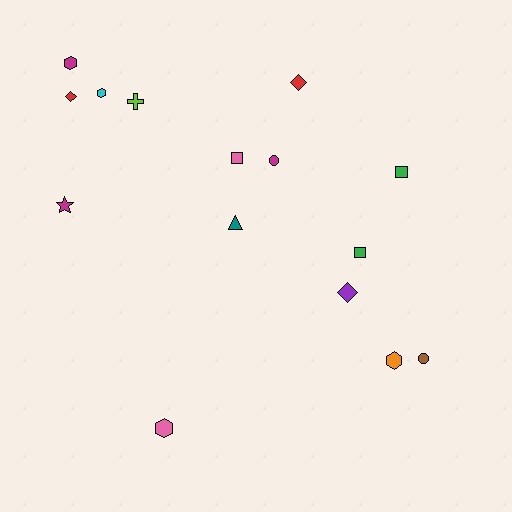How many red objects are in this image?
There are 2 red objects.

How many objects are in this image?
There are 15 objects.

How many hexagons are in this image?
There are 4 hexagons.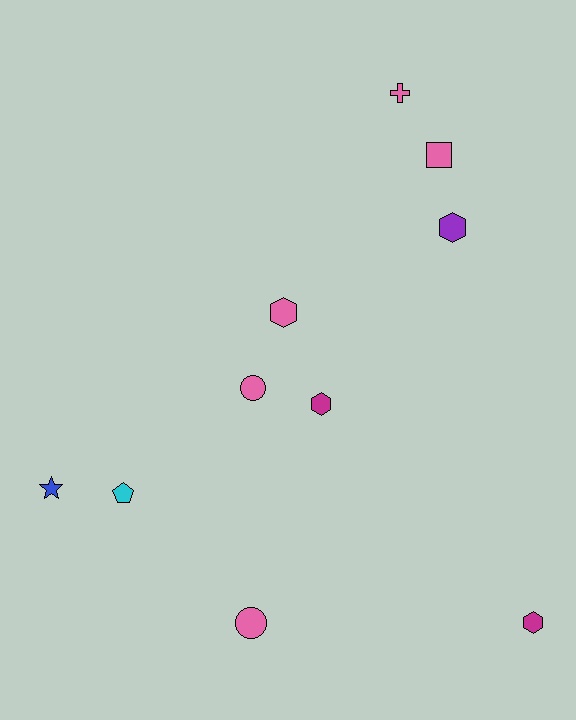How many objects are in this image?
There are 10 objects.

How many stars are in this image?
There is 1 star.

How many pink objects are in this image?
There are 5 pink objects.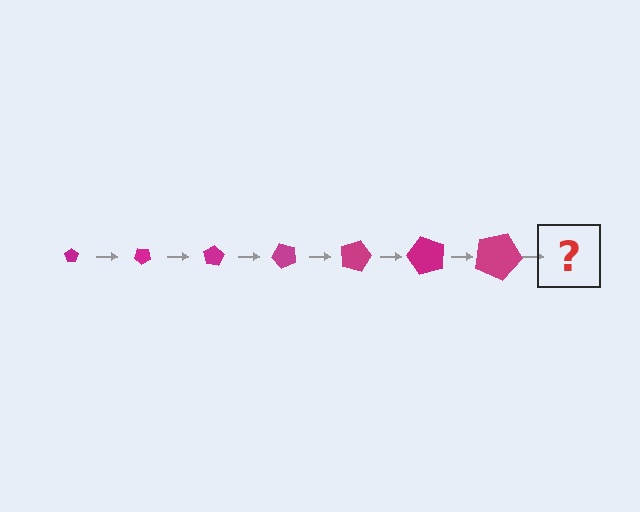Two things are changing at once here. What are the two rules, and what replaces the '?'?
The two rules are that the pentagon grows larger each step and it rotates 40 degrees each step. The '?' should be a pentagon, larger than the previous one and rotated 280 degrees from the start.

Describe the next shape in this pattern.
It should be a pentagon, larger than the previous one and rotated 280 degrees from the start.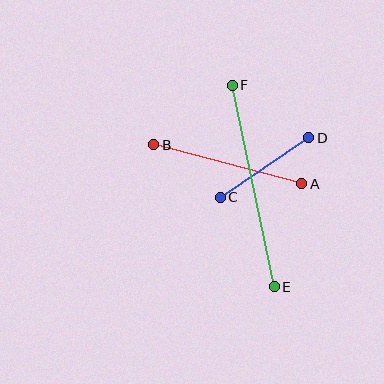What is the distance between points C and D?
The distance is approximately 107 pixels.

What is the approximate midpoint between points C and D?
The midpoint is at approximately (264, 167) pixels.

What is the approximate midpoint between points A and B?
The midpoint is at approximately (228, 164) pixels.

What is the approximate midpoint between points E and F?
The midpoint is at approximately (253, 186) pixels.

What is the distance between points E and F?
The distance is approximately 206 pixels.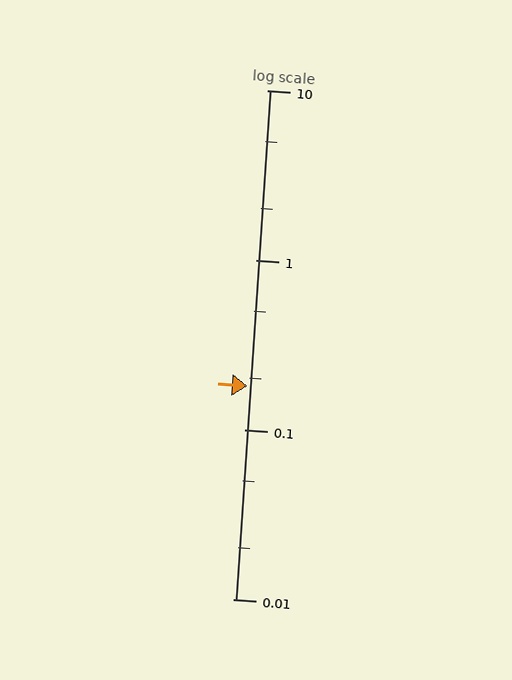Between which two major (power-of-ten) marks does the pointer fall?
The pointer is between 0.1 and 1.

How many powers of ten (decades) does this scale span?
The scale spans 3 decades, from 0.01 to 10.